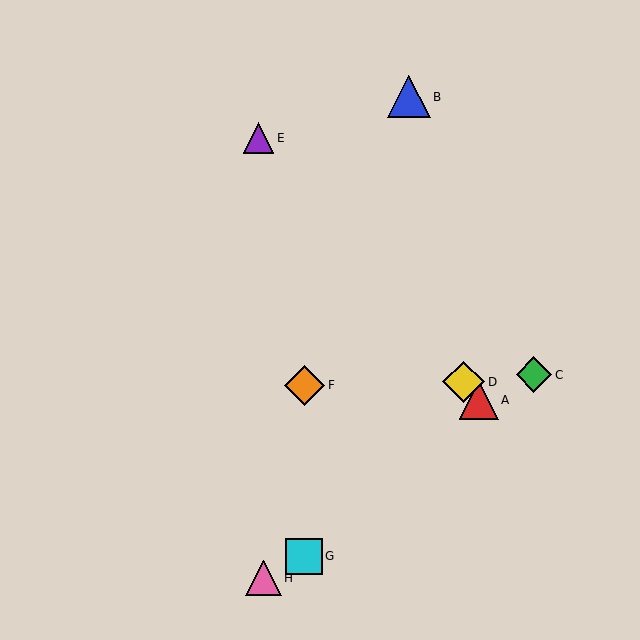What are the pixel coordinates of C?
Object C is at (534, 375).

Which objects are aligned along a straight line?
Objects A, D, E are aligned along a straight line.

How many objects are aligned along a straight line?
3 objects (A, D, E) are aligned along a straight line.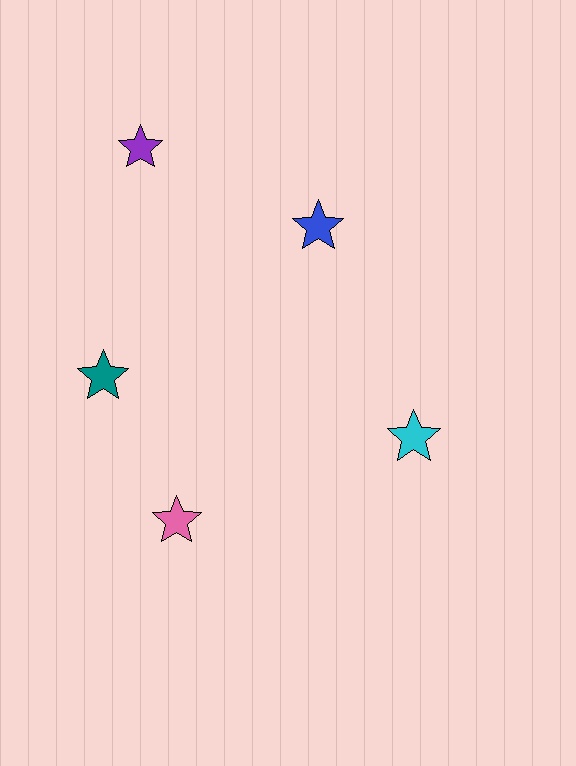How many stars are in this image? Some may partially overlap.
There are 5 stars.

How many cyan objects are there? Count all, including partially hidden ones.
There is 1 cyan object.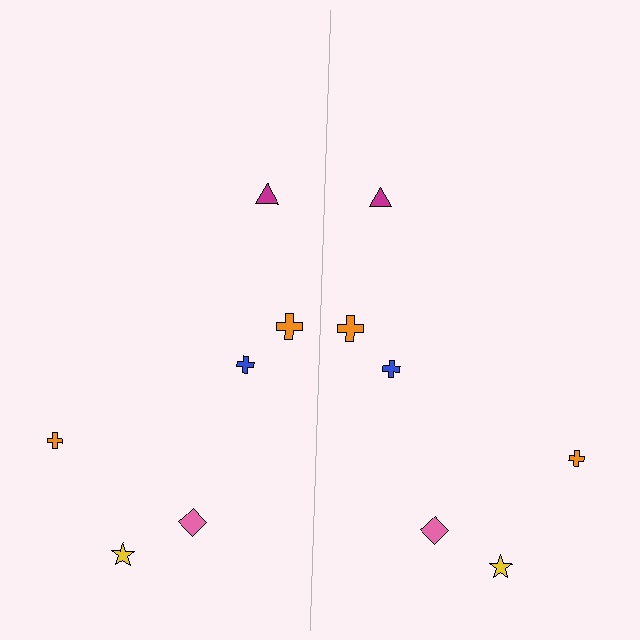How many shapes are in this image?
There are 12 shapes in this image.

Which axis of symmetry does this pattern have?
The pattern has a vertical axis of symmetry running through the center of the image.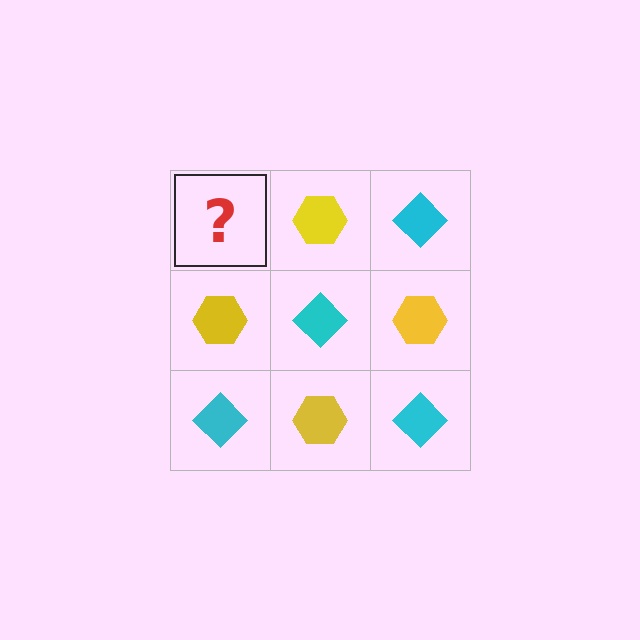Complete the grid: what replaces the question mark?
The question mark should be replaced with a cyan diamond.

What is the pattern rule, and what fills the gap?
The rule is that it alternates cyan diamond and yellow hexagon in a checkerboard pattern. The gap should be filled with a cyan diamond.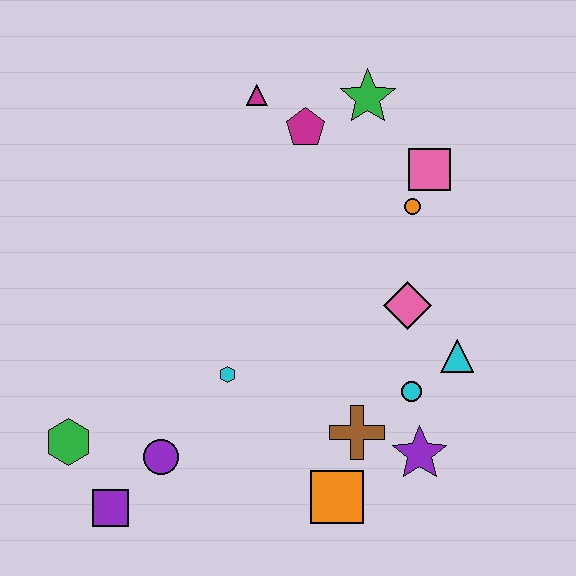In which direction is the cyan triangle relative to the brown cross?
The cyan triangle is to the right of the brown cross.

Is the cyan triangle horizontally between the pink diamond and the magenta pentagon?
No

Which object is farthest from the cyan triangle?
The green hexagon is farthest from the cyan triangle.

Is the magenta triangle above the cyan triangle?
Yes